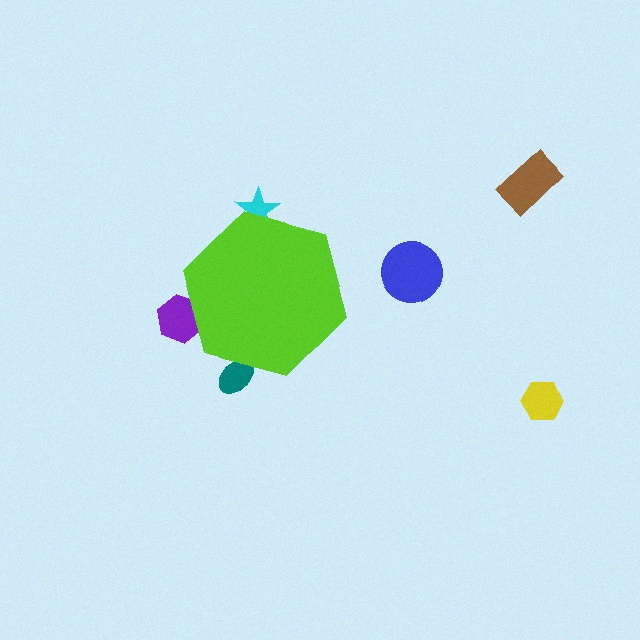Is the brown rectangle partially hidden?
No, the brown rectangle is fully visible.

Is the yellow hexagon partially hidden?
No, the yellow hexagon is fully visible.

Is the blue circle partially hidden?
No, the blue circle is fully visible.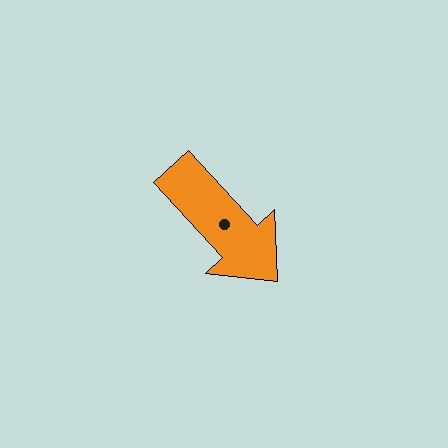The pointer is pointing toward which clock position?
Roughly 5 o'clock.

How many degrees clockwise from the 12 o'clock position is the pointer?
Approximately 137 degrees.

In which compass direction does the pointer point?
Southeast.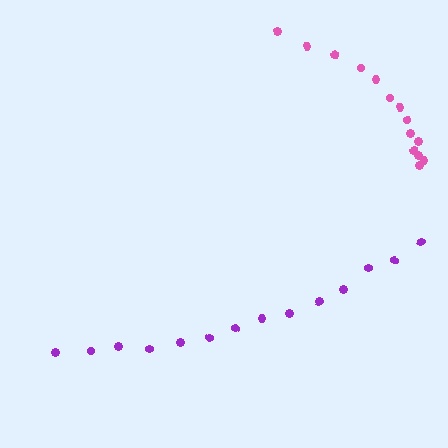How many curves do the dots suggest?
There are 2 distinct paths.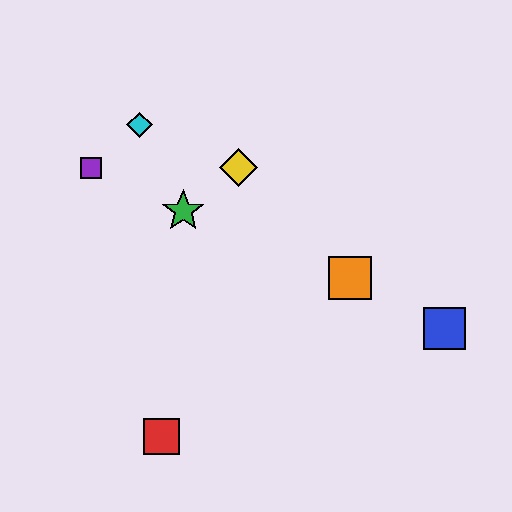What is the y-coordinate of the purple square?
The purple square is at y≈168.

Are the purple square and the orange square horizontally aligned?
No, the purple square is at y≈168 and the orange square is at y≈278.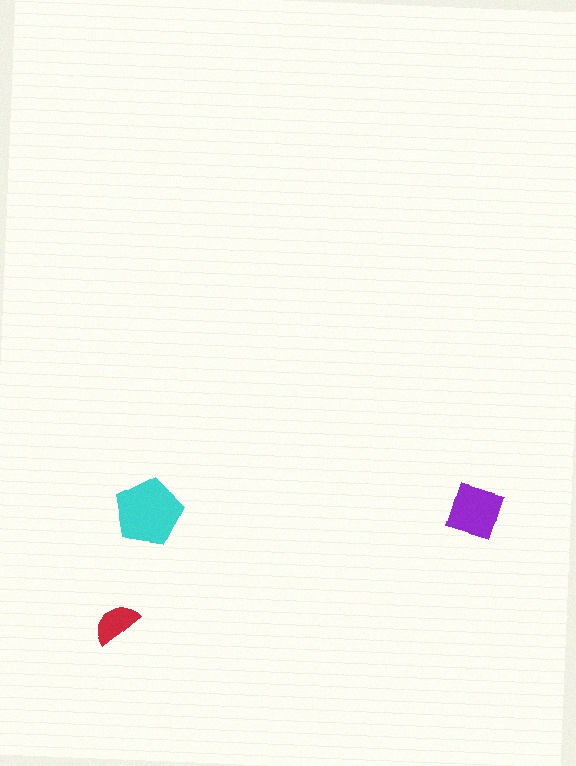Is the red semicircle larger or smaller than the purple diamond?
Smaller.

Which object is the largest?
The cyan pentagon.